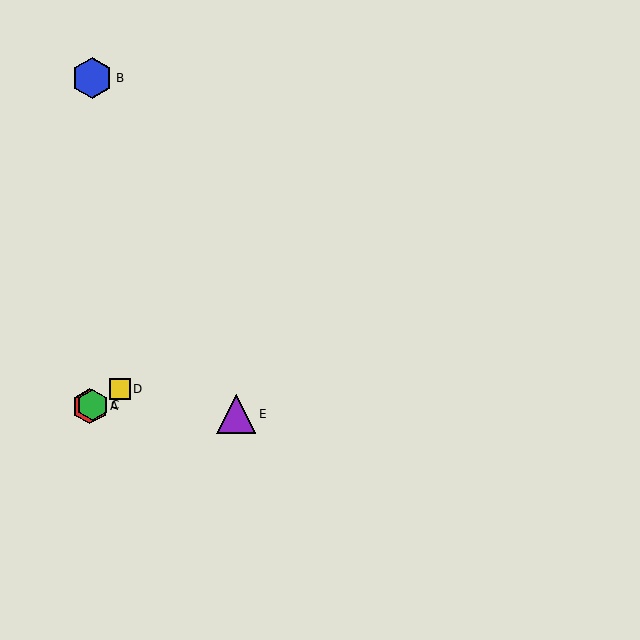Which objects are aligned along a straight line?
Objects A, C, D are aligned along a straight line.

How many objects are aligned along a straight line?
3 objects (A, C, D) are aligned along a straight line.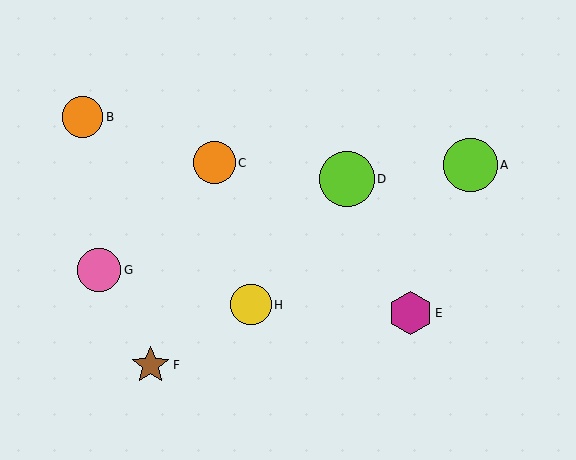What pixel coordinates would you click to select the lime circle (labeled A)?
Click at (470, 165) to select the lime circle A.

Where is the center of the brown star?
The center of the brown star is at (151, 365).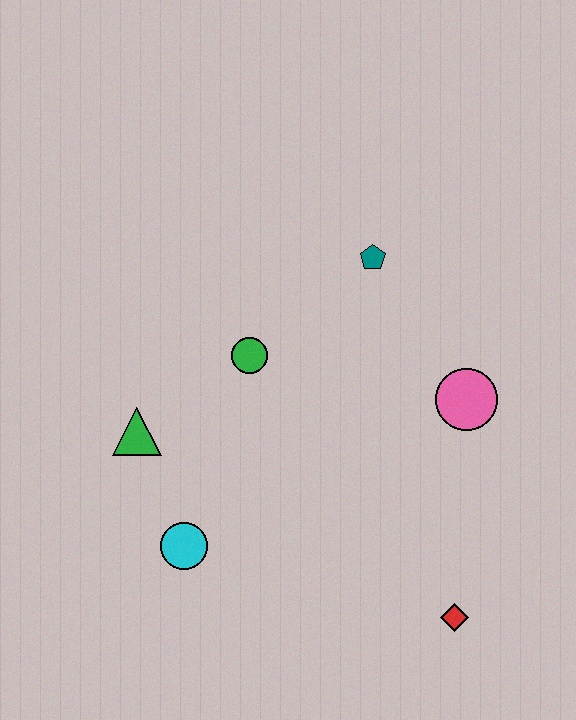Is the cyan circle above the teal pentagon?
No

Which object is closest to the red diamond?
The pink circle is closest to the red diamond.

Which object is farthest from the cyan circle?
The teal pentagon is farthest from the cyan circle.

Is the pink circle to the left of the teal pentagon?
No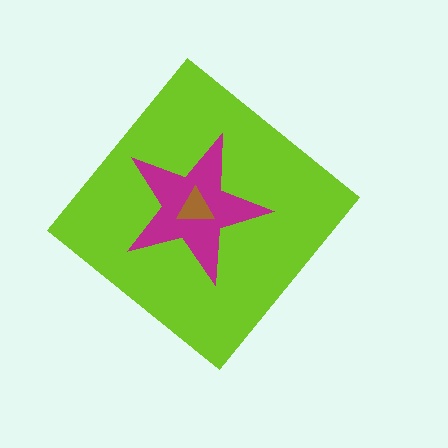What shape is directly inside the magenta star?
The brown triangle.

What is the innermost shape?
The brown triangle.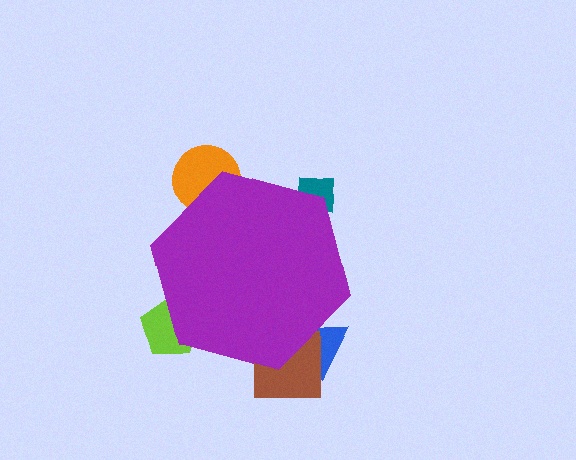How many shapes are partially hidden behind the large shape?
5 shapes are partially hidden.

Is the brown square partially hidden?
Yes, the brown square is partially hidden behind the purple hexagon.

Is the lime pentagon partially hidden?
Yes, the lime pentagon is partially hidden behind the purple hexagon.